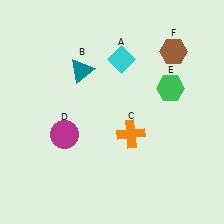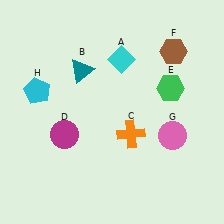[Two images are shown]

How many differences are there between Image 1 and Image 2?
There are 2 differences between the two images.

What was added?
A pink circle (G), a cyan pentagon (H) were added in Image 2.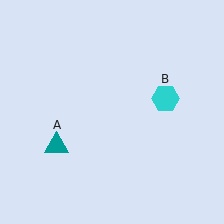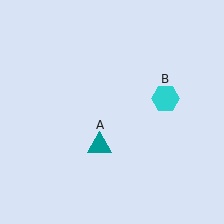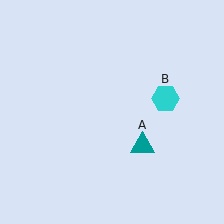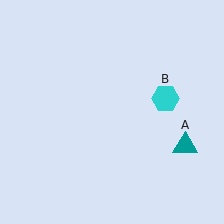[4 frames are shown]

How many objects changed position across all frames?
1 object changed position: teal triangle (object A).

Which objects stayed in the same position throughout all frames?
Cyan hexagon (object B) remained stationary.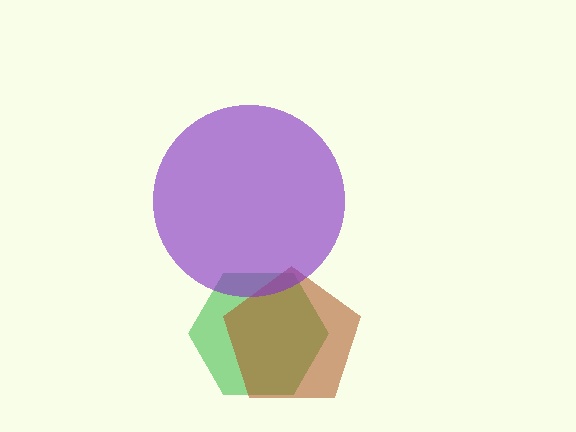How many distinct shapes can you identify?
There are 3 distinct shapes: a green hexagon, a brown pentagon, a purple circle.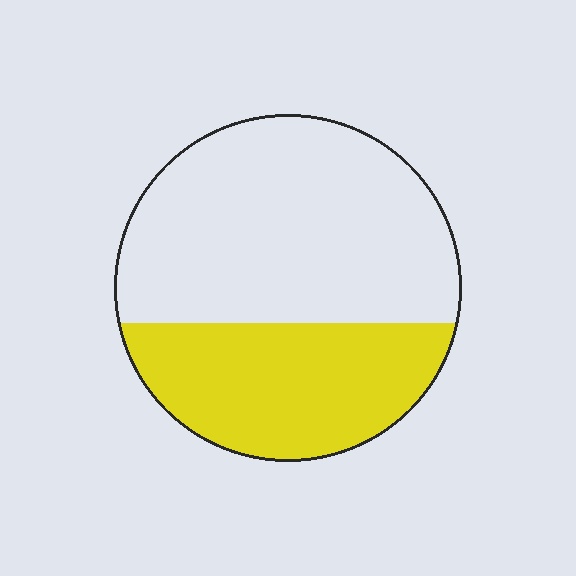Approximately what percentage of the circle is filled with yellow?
Approximately 35%.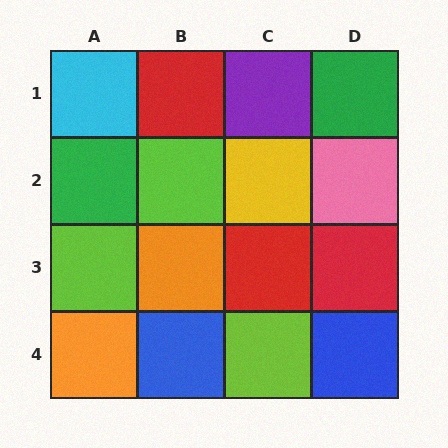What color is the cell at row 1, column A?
Cyan.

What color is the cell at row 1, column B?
Red.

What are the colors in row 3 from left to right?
Lime, orange, red, red.